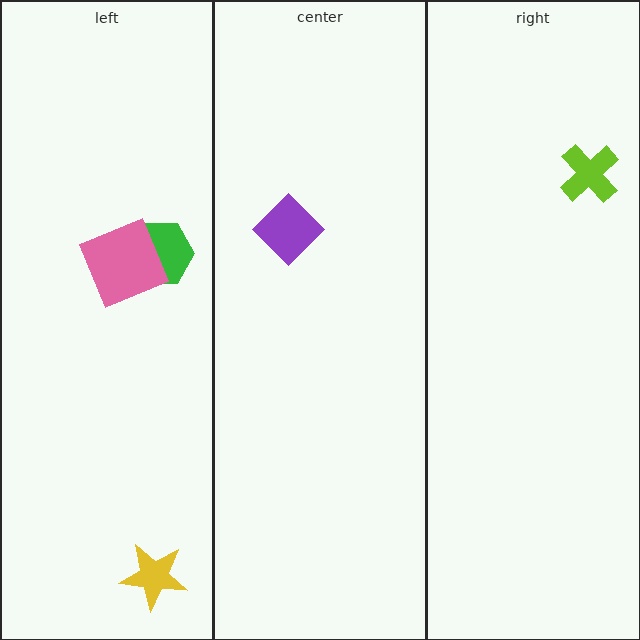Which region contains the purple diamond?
The center region.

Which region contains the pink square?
The left region.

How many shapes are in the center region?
1.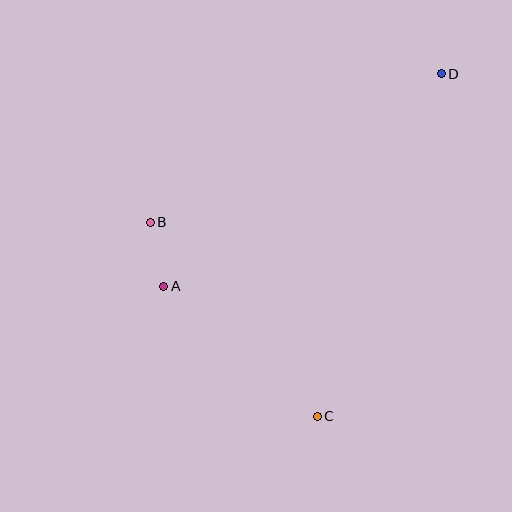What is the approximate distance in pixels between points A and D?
The distance between A and D is approximately 350 pixels.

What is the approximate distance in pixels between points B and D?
The distance between B and D is approximately 327 pixels.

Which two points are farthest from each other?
Points C and D are farthest from each other.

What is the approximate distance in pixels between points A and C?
The distance between A and C is approximately 201 pixels.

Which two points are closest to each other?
Points A and B are closest to each other.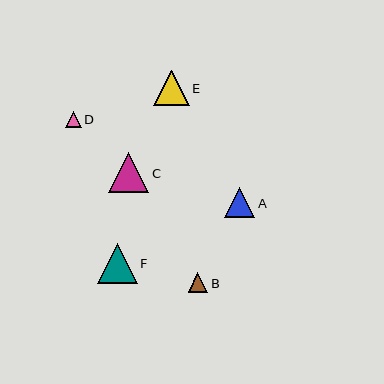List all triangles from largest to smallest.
From largest to smallest: F, C, E, A, B, D.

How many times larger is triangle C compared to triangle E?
Triangle C is approximately 1.1 times the size of triangle E.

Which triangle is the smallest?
Triangle D is the smallest with a size of approximately 16 pixels.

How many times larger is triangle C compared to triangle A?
Triangle C is approximately 1.3 times the size of triangle A.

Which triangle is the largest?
Triangle F is the largest with a size of approximately 40 pixels.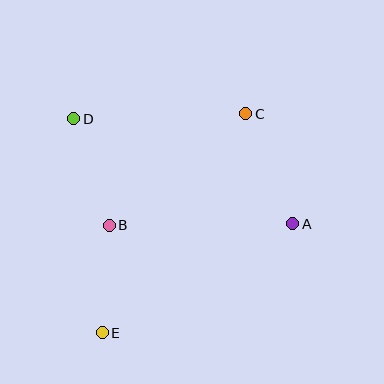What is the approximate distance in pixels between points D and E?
The distance between D and E is approximately 216 pixels.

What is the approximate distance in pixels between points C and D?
The distance between C and D is approximately 172 pixels.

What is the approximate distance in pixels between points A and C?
The distance between A and C is approximately 120 pixels.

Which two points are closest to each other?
Points B and E are closest to each other.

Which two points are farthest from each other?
Points C and E are farthest from each other.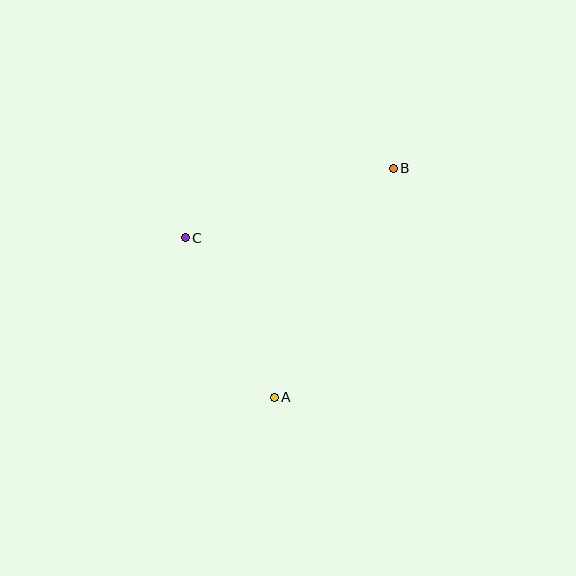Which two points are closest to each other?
Points A and C are closest to each other.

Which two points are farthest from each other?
Points A and B are farthest from each other.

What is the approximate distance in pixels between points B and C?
The distance between B and C is approximately 219 pixels.